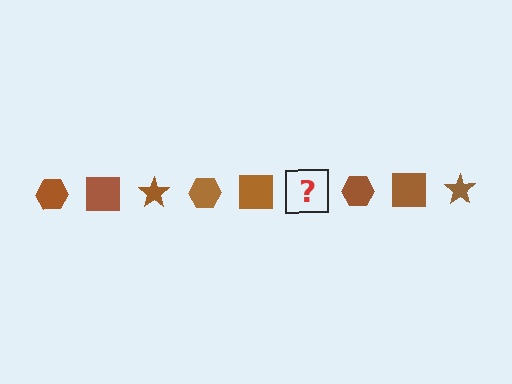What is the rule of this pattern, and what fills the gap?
The rule is that the pattern cycles through hexagon, square, star shapes in brown. The gap should be filled with a brown star.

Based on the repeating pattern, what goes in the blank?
The blank should be a brown star.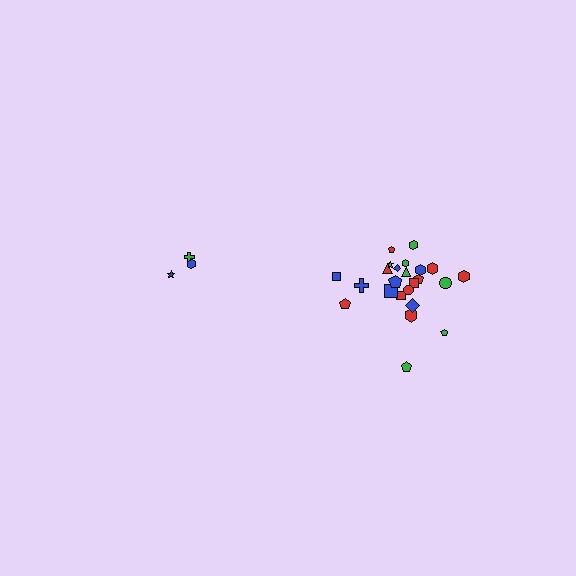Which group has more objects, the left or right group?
The right group.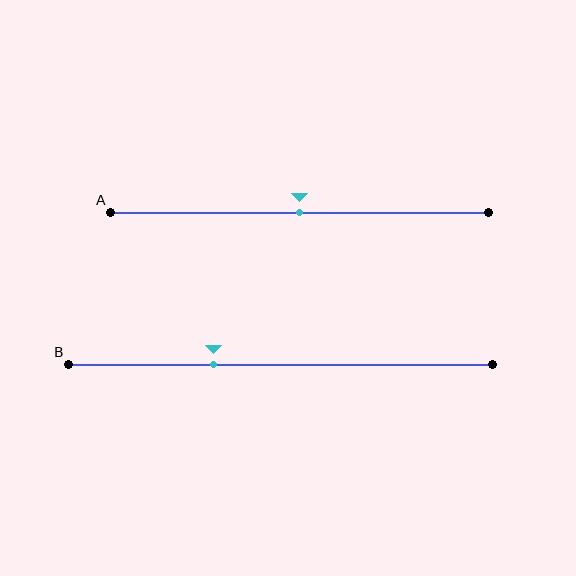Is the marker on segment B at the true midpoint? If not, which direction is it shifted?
No, the marker on segment B is shifted to the left by about 16% of the segment length.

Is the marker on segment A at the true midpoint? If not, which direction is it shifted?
Yes, the marker on segment A is at the true midpoint.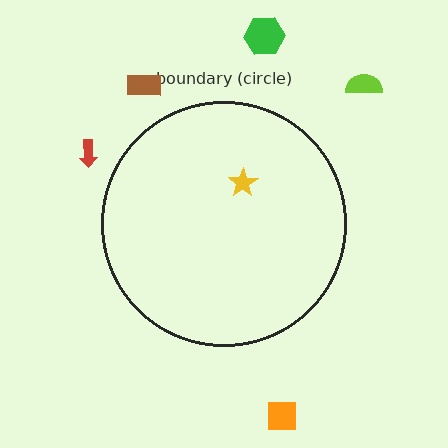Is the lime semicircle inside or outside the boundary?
Outside.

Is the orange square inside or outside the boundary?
Outside.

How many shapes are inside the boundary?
1 inside, 5 outside.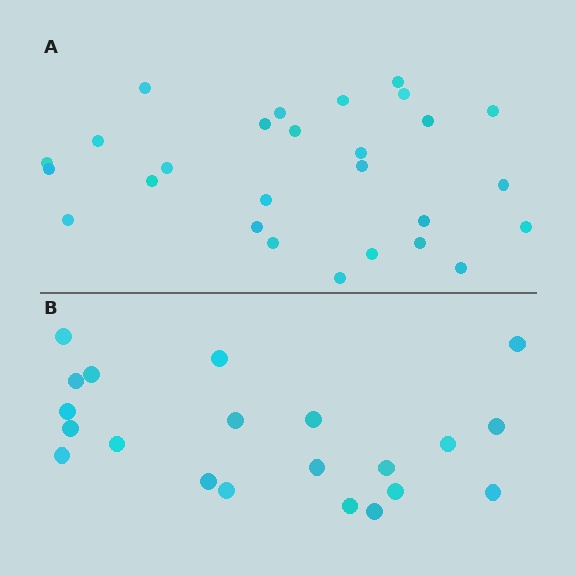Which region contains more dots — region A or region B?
Region A (the top region) has more dots.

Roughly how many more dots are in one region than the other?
Region A has about 6 more dots than region B.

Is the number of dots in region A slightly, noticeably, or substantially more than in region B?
Region A has noticeably more, but not dramatically so. The ratio is roughly 1.3 to 1.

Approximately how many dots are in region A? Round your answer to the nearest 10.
About 30 dots. (The exact count is 27, which rounds to 30.)